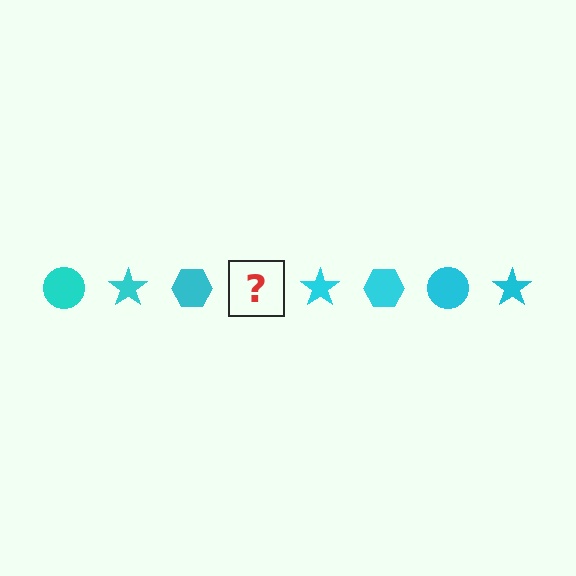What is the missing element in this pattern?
The missing element is a cyan circle.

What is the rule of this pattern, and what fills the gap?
The rule is that the pattern cycles through circle, star, hexagon shapes in cyan. The gap should be filled with a cyan circle.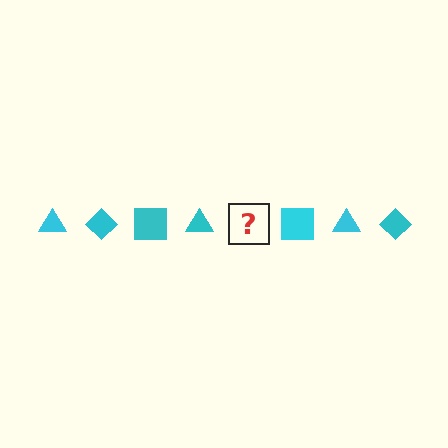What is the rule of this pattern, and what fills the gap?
The rule is that the pattern cycles through triangle, diamond, square shapes in cyan. The gap should be filled with a cyan diamond.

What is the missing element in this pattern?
The missing element is a cyan diamond.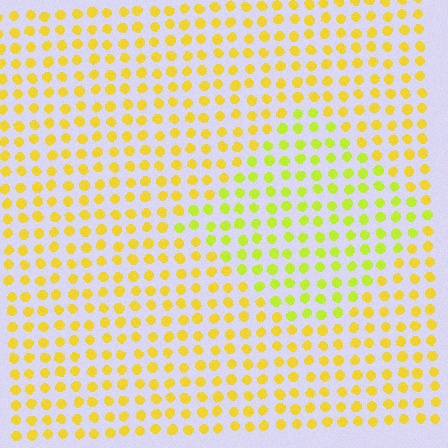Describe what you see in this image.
The image is filled with small yellow elements in a uniform arrangement. A diamond-shaped region is visible where the elements are tinted to a slightly different hue, forming a subtle color boundary.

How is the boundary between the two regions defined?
The boundary is defined purely by a slight shift in hue (about 26 degrees). Spacing, size, and orientation are identical on both sides.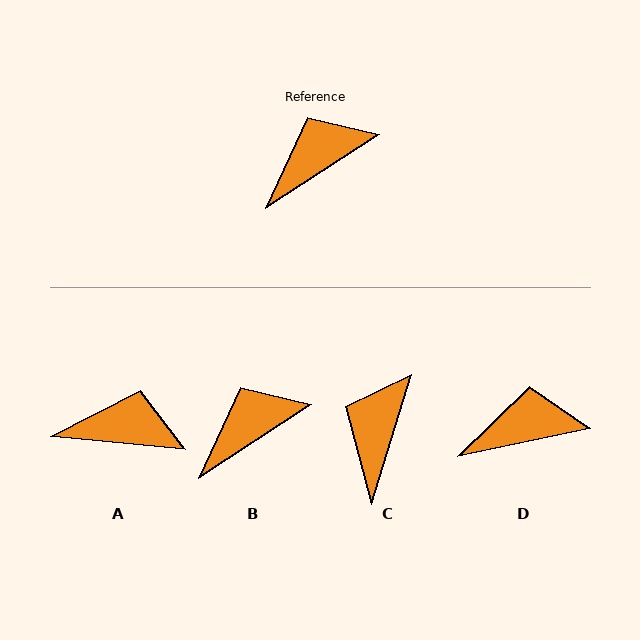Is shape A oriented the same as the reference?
No, it is off by about 39 degrees.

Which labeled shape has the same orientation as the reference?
B.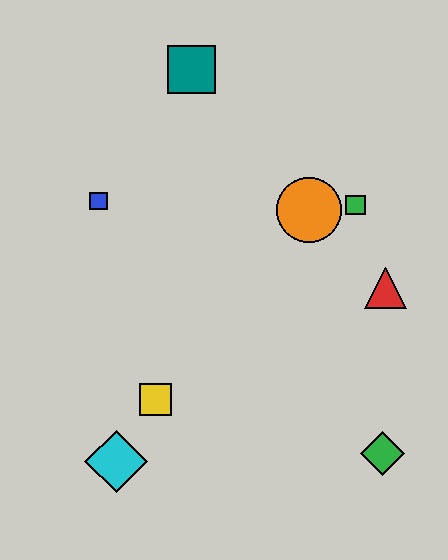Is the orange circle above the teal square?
No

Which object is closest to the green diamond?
The red triangle is closest to the green diamond.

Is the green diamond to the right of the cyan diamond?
Yes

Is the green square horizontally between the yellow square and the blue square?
No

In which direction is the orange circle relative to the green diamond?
The orange circle is above the green diamond.